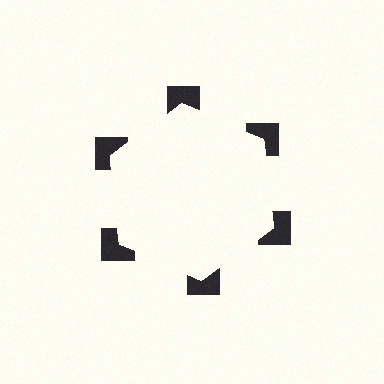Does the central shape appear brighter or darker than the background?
It typically appears slightly brighter than the background, even though no actual brightness change is drawn.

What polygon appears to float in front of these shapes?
An illusory hexagon — its edges are inferred from the aligned wedge cuts in the notched squares, not physically drawn.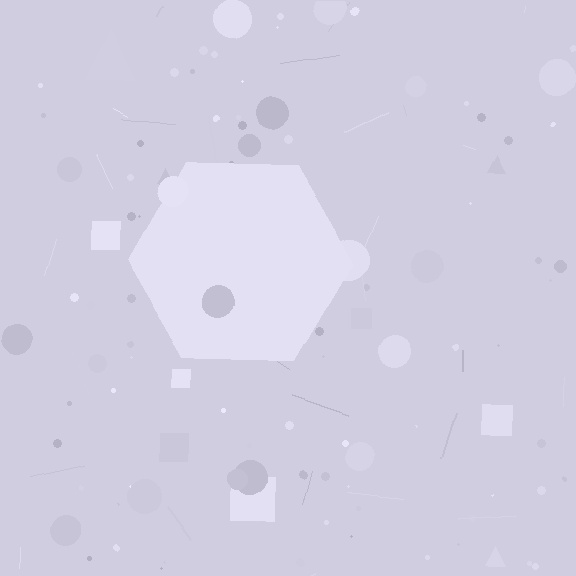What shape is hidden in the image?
A hexagon is hidden in the image.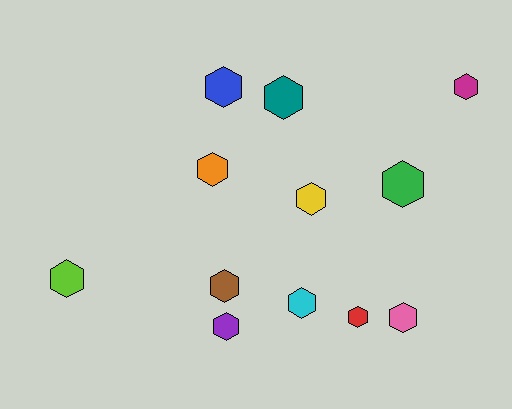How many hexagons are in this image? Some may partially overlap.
There are 12 hexagons.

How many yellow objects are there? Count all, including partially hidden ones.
There is 1 yellow object.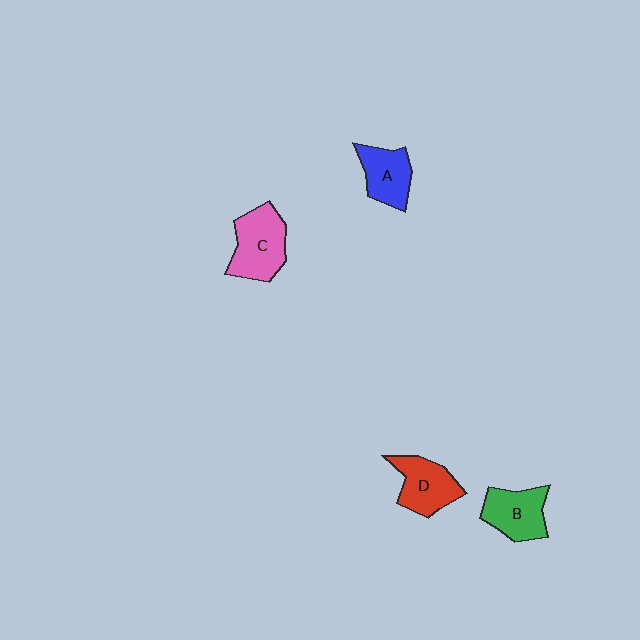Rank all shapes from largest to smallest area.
From largest to smallest: C (pink), D (red), B (green), A (blue).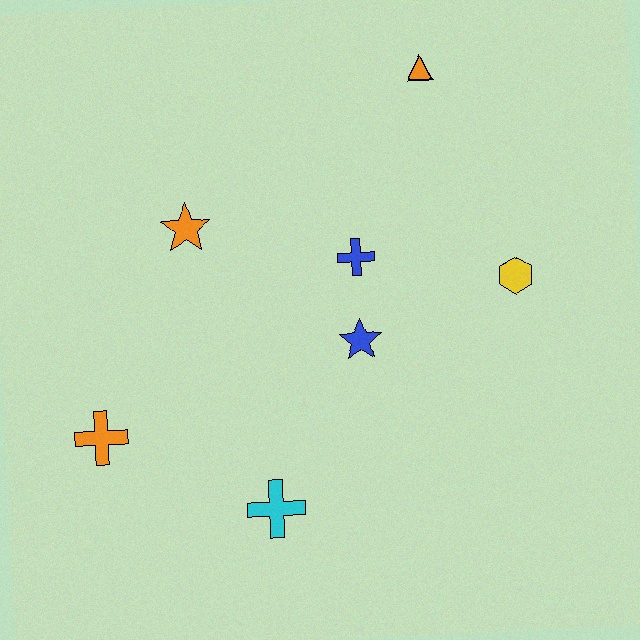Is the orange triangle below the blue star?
No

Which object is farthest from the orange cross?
The orange triangle is farthest from the orange cross.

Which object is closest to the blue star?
The blue cross is closest to the blue star.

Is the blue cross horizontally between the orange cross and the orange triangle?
Yes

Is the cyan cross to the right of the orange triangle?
No